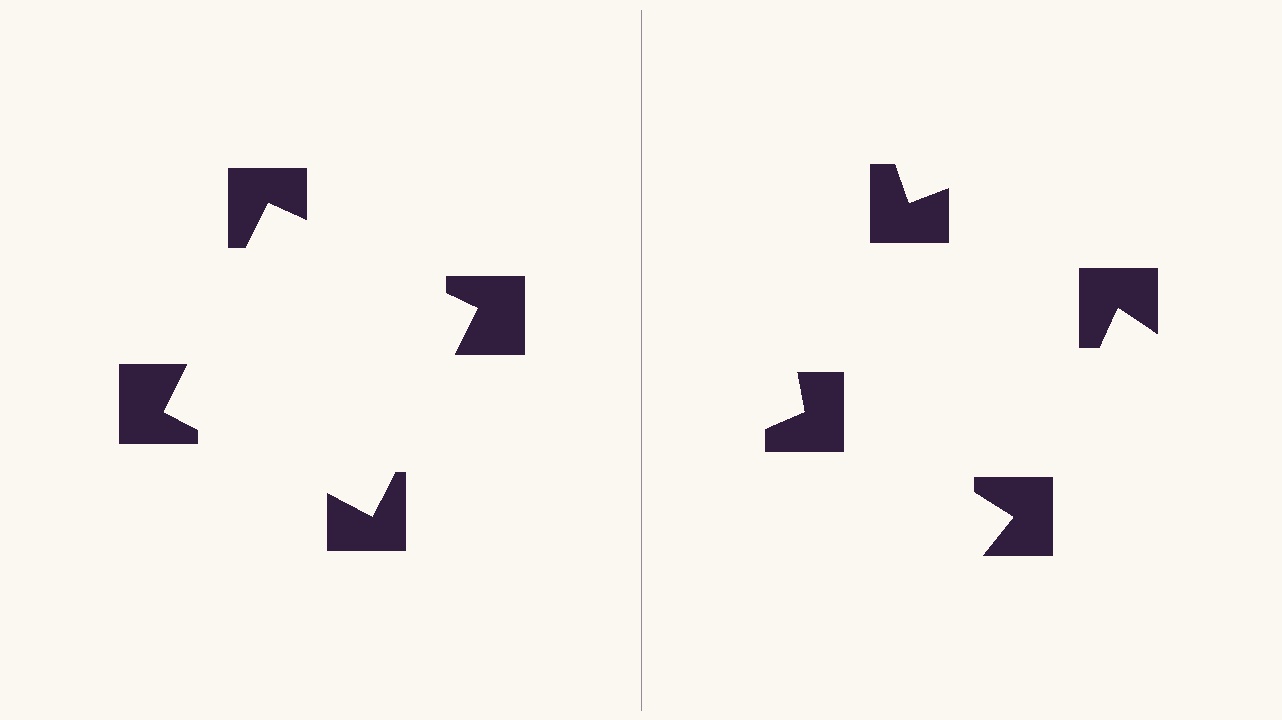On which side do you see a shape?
An illusory square appears on the left side. On the right side the wedge cuts are rotated, so no coherent shape forms.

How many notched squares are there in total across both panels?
8 — 4 on each side.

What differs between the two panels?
The notched squares are positioned identically on both sides; only the wedge orientations differ. On the left they align to a square; on the right they are misaligned.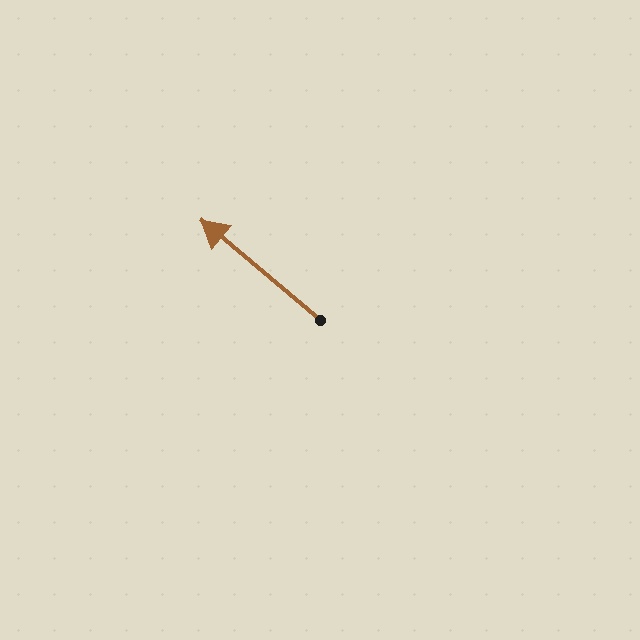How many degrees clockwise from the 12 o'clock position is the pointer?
Approximately 310 degrees.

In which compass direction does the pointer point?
Northwest.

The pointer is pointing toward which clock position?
Roughly 10 o'clock.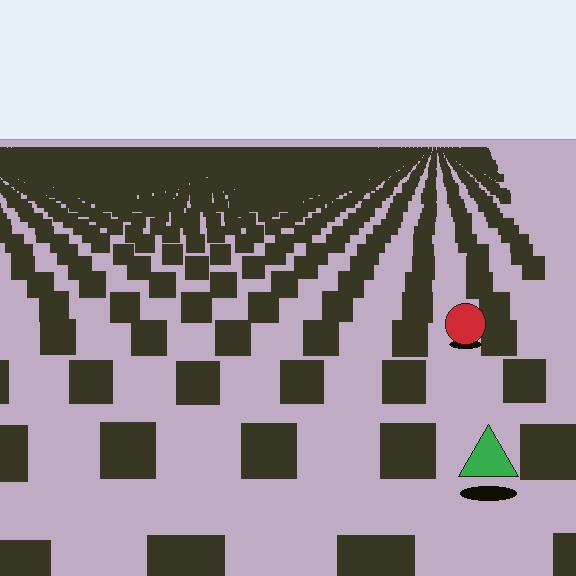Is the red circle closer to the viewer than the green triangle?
No. The green triangle is closer — you can tell from the texture gradient: the ground texture is coarser near it.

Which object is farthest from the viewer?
The red circle is farthest from the viewer. It appears smaller and the ground texture around it is denser.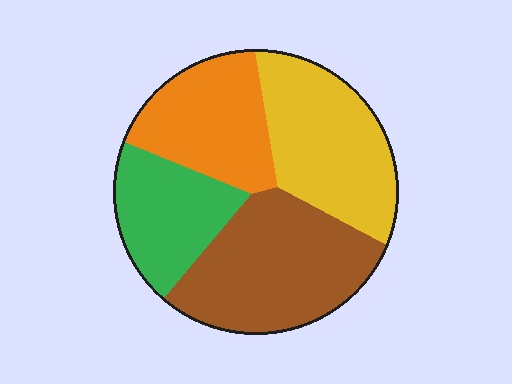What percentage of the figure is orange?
Orange covers 22% of the figure.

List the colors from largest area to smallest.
From largest to smallest: brown, yellow, orange, green.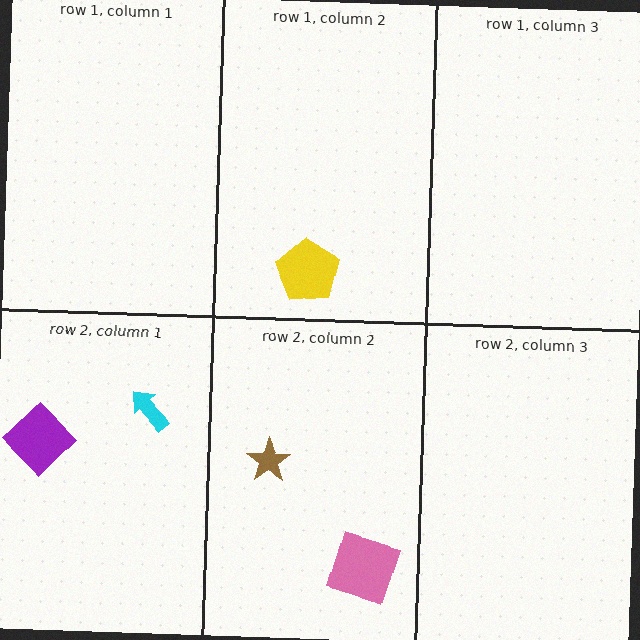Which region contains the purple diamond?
The row 2, column 1 region.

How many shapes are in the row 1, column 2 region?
1.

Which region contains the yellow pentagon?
The row 1, column 2 region.